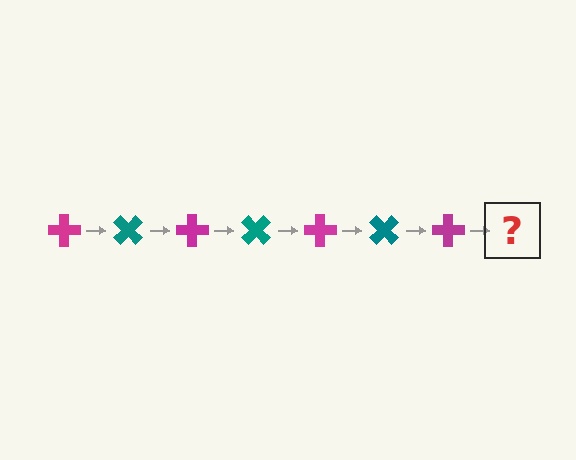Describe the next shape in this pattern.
It should be a teal cross, rotated 315 degrees from the start.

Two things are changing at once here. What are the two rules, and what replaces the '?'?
The two rules are that it rotates 45 degrees each step and the color cycles through magenta and teal. The '?' should be a teal cross, rotated 315 degrees from the start.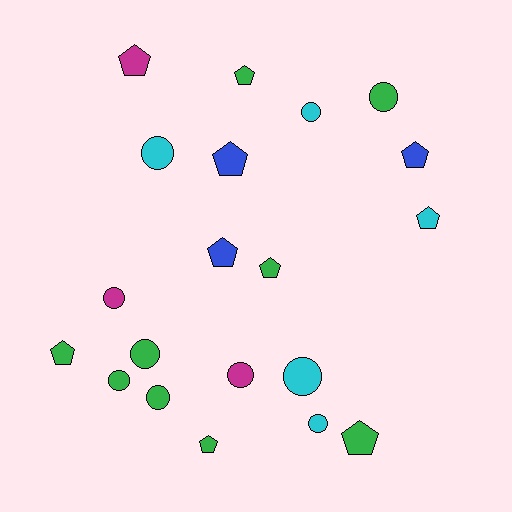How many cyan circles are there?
There are 4 cyan circles.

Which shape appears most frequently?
Pentagon, with 10 objects.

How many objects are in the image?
There are 20 objects.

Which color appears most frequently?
Green, with 9 objects.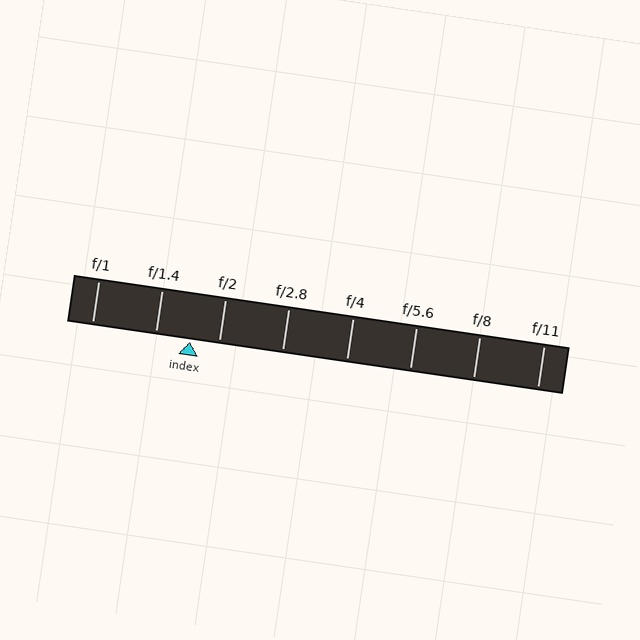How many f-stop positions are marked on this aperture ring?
There are 8 f-stop positions marked.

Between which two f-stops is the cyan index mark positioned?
The index mark is between f/1.4 and f/2.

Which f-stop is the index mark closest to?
The index mark is closest to f/2.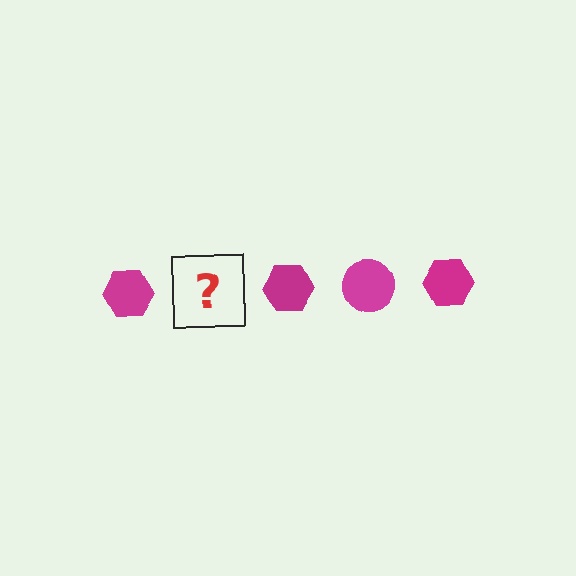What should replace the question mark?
The question mark should be replaced with a magenta circle.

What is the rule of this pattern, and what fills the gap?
The rule is that the pattern cycles through hexagon, circle shapes in magenta. The gap should be filled with a magenta circle.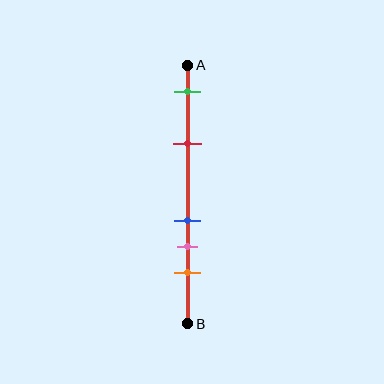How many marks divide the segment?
There are 5 marks dividing the segment.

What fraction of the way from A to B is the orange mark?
The orange mark is approximately 80% (0.8) of the way from A to B.